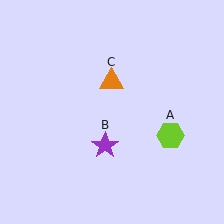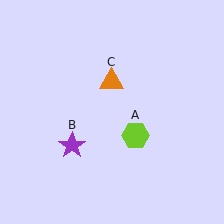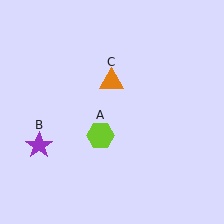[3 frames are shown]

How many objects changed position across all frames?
2 objects changed position: lime hexagon (object A), purple star (object B).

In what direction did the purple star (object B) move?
The purple star (object B) moved left.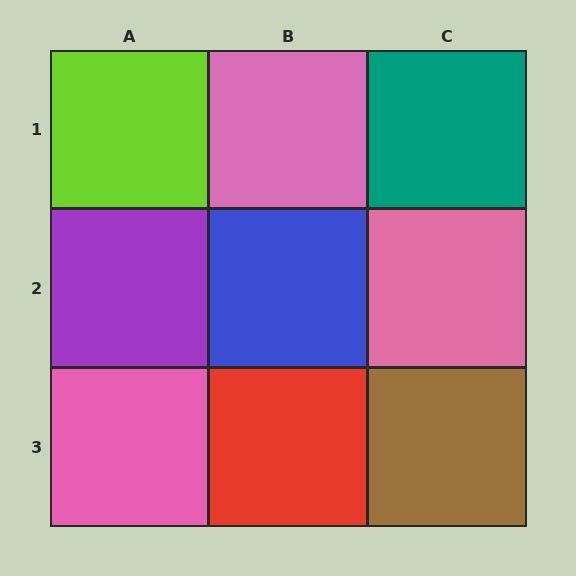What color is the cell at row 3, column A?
Pink.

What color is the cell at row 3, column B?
Red.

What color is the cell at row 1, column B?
Pink.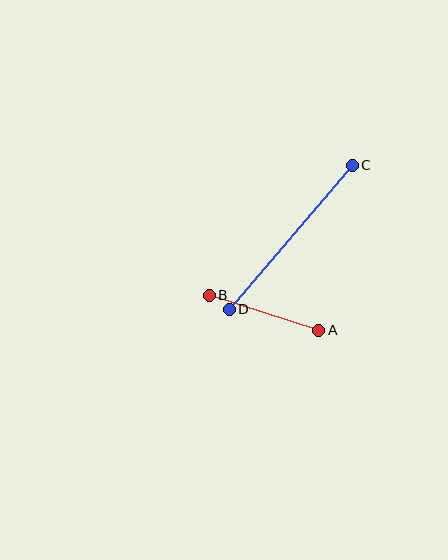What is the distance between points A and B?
The distance is approximately 115 pixels.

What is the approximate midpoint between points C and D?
The midpoint is at approximately (291, 237) pixels.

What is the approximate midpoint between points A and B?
The midpoint is at approximately (264, 313) pixels.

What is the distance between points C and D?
The distance is approximately 189 pixels.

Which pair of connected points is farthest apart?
Points C and D are farthest apart.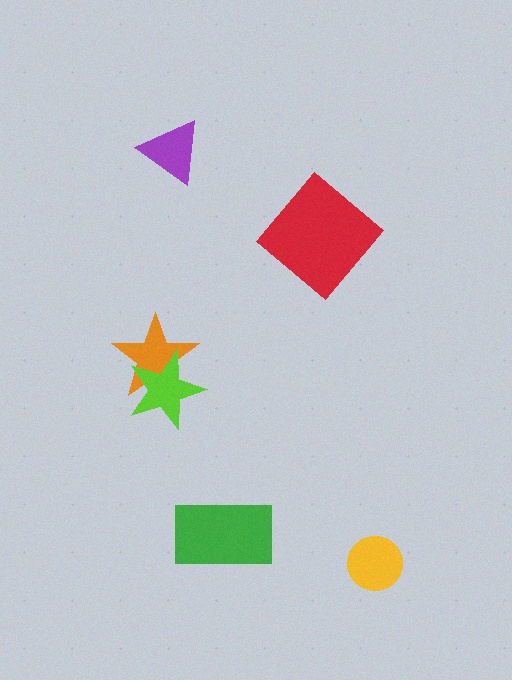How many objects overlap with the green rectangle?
0 objects overlap with the green rectangle.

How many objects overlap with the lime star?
1 object overlaps with the lime star.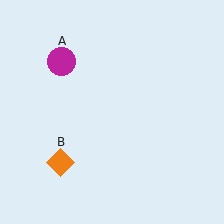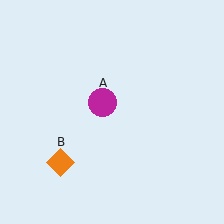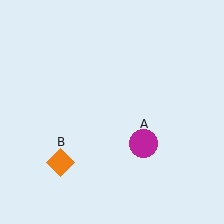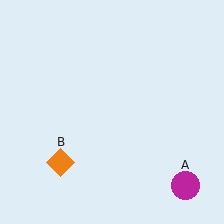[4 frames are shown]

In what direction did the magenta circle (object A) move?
The magenta circle (object A) moved down and to the right.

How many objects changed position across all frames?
1 object changed position: magenta circle (object A).